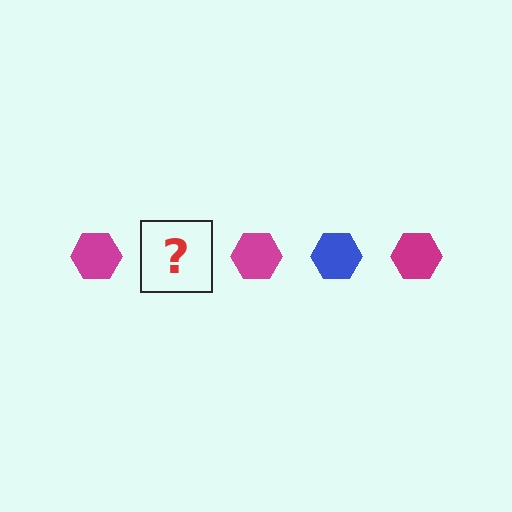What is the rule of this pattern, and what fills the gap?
The rule is that the pattern cycles through magenta, blue hexagons. The gap should be filled with a blue hexagon.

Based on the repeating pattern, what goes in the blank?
The blank should be a blue hexagon.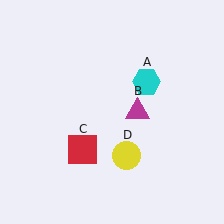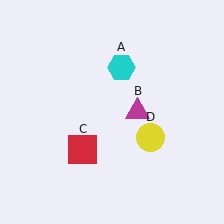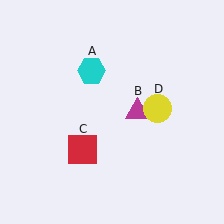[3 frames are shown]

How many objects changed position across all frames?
2 objects changed position: cyan hexagon (object A), yellow circle (object D).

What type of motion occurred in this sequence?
The cyan hexagon (object A), yellow circle (object D) rotated counterclockwise around the center of the scene.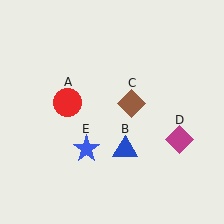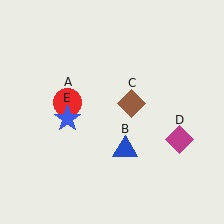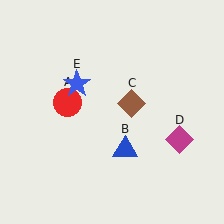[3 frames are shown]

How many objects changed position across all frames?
1 object changed position: blue star (object E).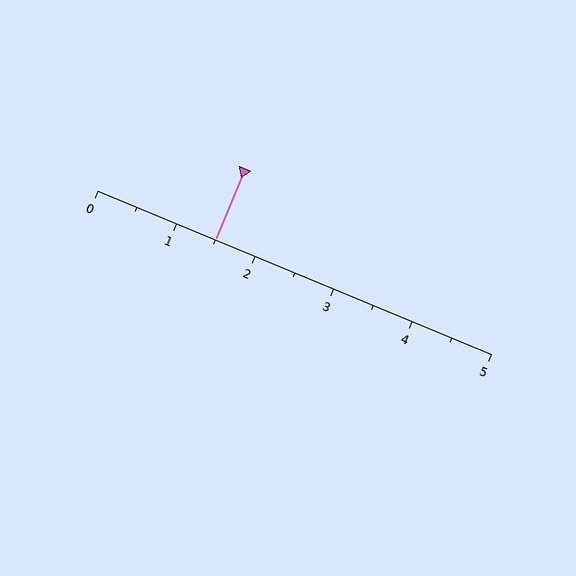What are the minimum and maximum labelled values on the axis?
The axis runs from 0 to 5.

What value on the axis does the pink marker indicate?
The marker indicates approximately 1.5.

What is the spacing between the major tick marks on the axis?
The major ticks are spaced 1 apart.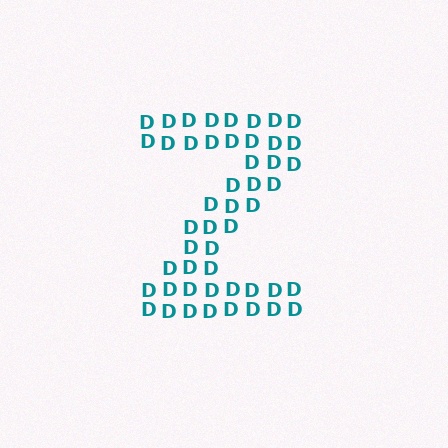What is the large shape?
The large shape is the letter Z.